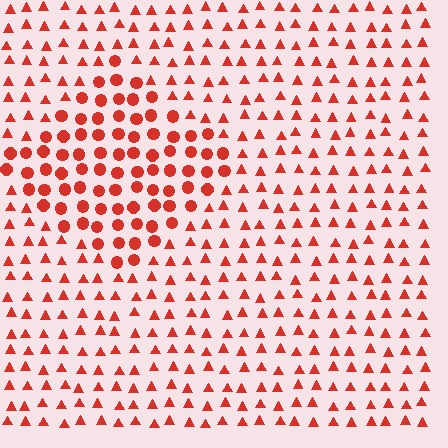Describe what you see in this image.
The image is filled with small red elements arranged in a uniform grid. A diamond-shaped region contains circles, while the surrounding area contains triangles. The boundary is defined purely by the change in element shape.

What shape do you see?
I see a diamond.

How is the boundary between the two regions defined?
The boundary is defined by a change in element shape: circles inside vs. triangles outside. All elements share the same color and spacing.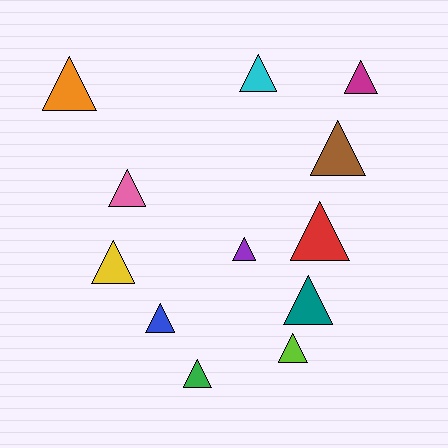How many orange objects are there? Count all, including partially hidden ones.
There is 1 orange object.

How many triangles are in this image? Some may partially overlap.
There are 12 triangles.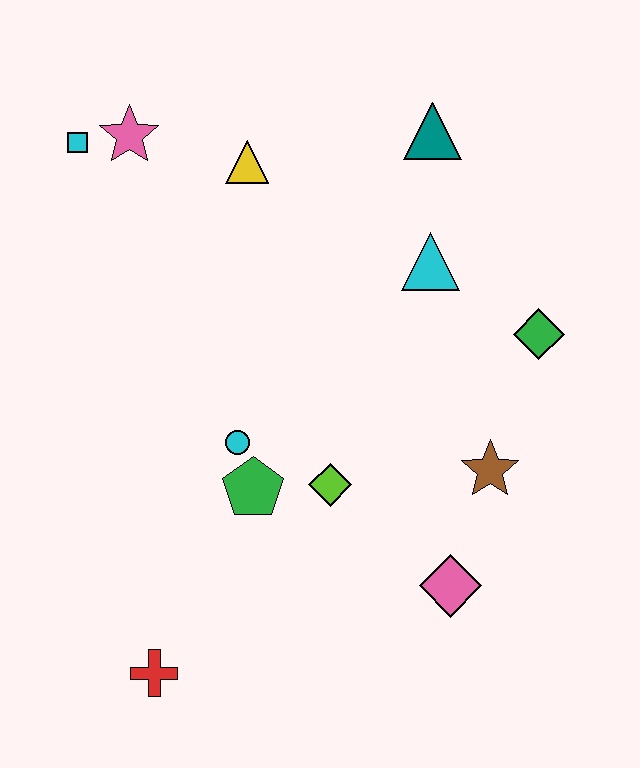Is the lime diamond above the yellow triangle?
No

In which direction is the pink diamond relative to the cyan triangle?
The pink diamond is below the cyan triangle.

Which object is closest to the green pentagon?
The cyan circle is closest to the green pentagon.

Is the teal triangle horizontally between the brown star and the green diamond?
No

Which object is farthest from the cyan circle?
The teal triangle is farthest from the cyan circle.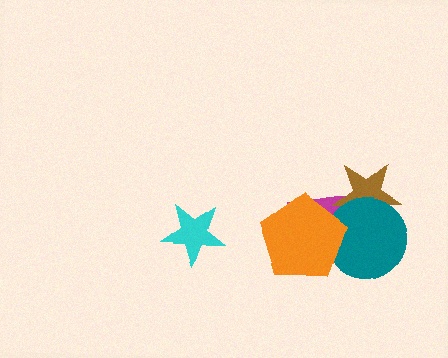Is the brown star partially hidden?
Yes, it is partially covered by another shape.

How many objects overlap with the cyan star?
0 objects overlap with the cyan star.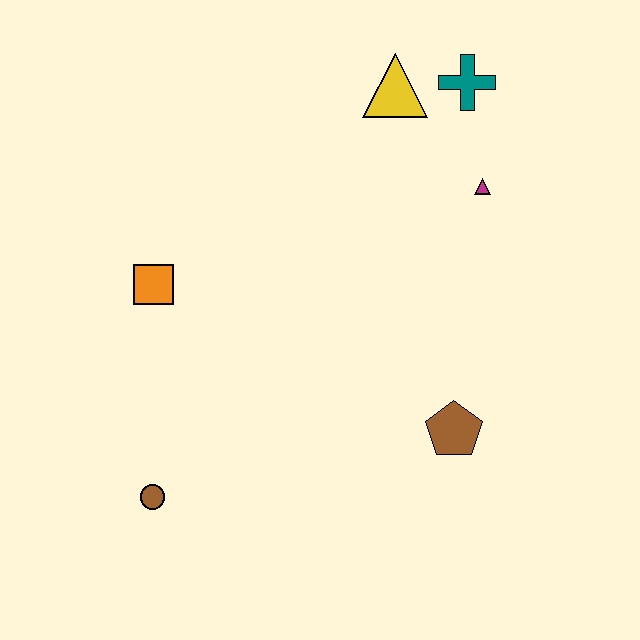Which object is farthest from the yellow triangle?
The brown circle is farthest from the yellow triangle.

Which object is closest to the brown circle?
The orange square is closest to the brown circle.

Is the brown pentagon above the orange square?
No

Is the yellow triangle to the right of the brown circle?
Yes